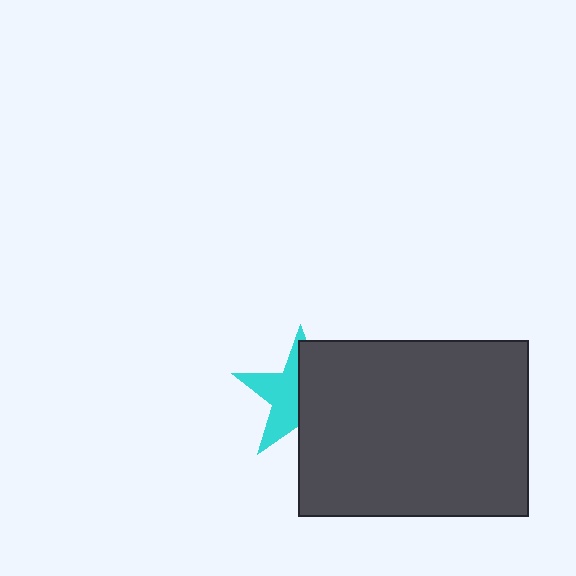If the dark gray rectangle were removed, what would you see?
You would see the complete cyan star.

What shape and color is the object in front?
The object in front is a dark gray rectangle.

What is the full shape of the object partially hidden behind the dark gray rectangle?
The partially hidden object is a cyan star.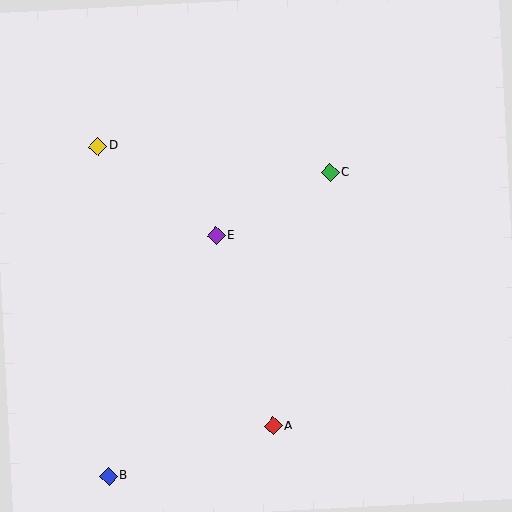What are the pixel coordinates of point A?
Point A is at (273, 426).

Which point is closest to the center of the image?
Point E at (216, 236) is closest to the center.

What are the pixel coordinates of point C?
Point C is at (330, 173).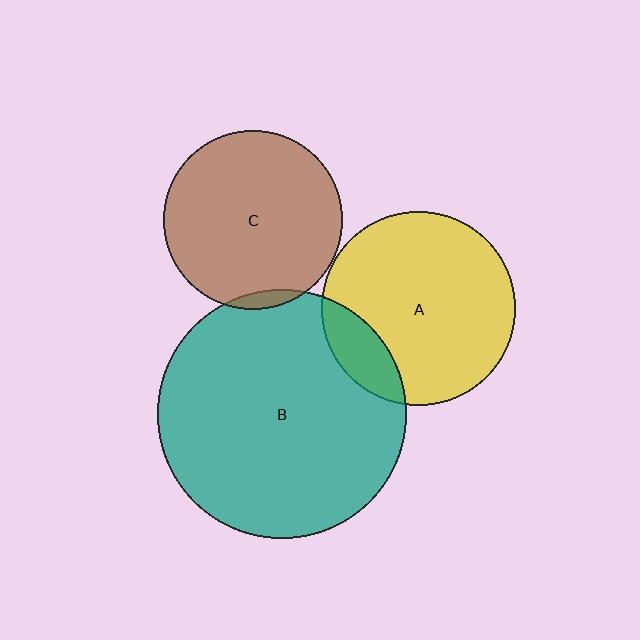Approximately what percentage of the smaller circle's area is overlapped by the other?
Approximately 15%.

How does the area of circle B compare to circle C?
Approximately 1.9 times.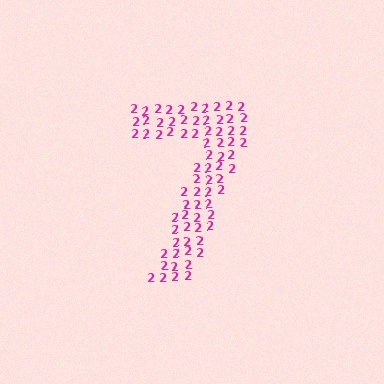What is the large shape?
The large shape is the digit 7.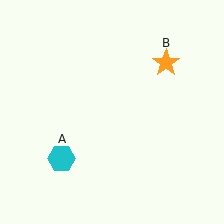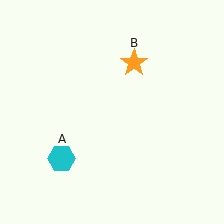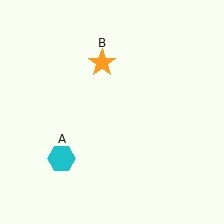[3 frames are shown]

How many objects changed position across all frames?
1 object changed position: orange star (object B).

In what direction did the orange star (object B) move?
The orange star (object B) moved left.